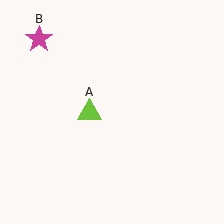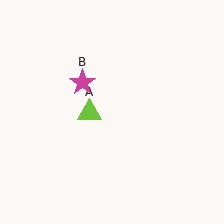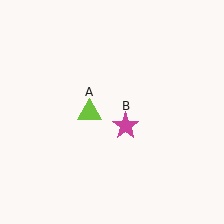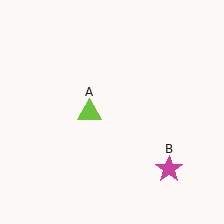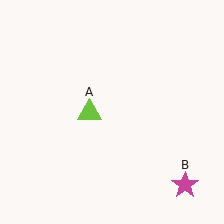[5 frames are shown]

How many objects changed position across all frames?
1 object changed position: magenta star (object B).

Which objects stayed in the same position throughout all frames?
Lime triangle (object A) remained stationary.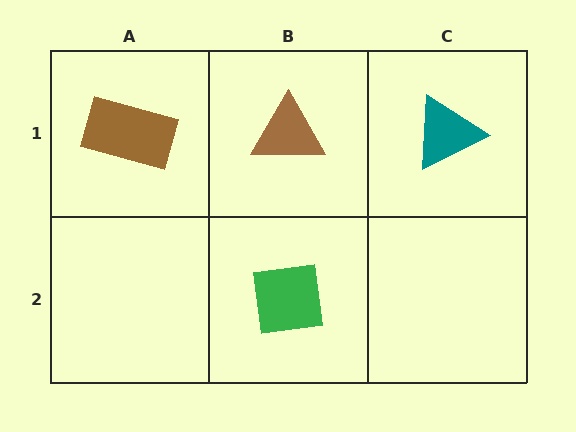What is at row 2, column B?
A green square.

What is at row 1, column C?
A teal triangle.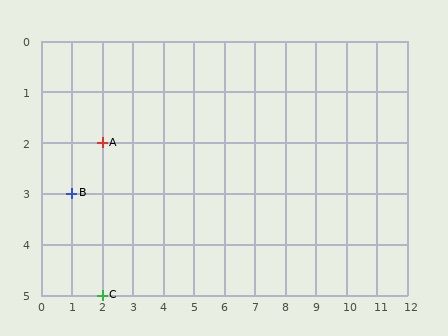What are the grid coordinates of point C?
Point C is at grid coordinates (2, 5).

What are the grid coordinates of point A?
Point A is at grid coordinates (2, 2).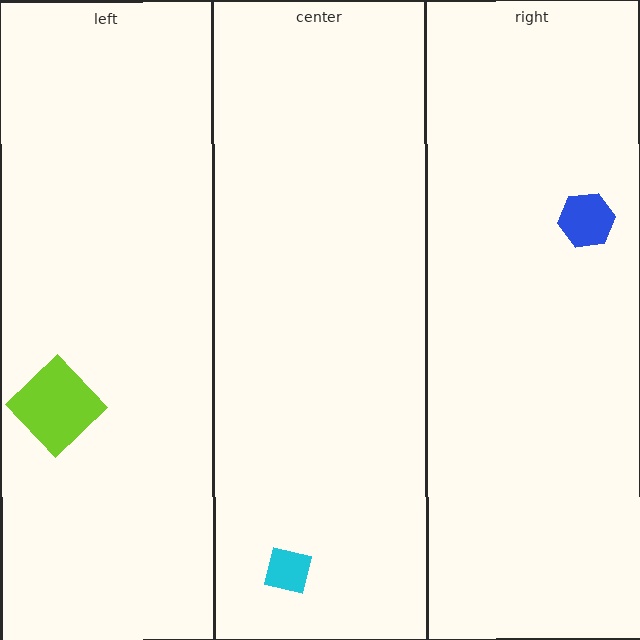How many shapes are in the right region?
1.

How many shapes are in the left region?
1.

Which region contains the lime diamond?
The left region.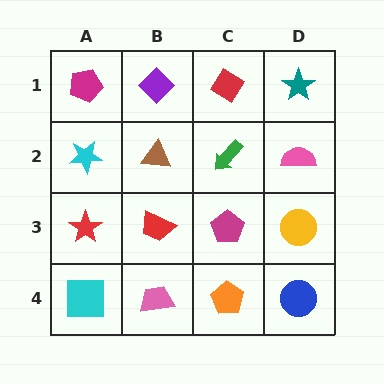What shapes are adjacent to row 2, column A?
A magenta pentagon (row 1, column A), a red star (row 3, column A), a brown triangle (row 2, column B).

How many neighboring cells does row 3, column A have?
3.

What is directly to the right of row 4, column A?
A pink trapezoid.